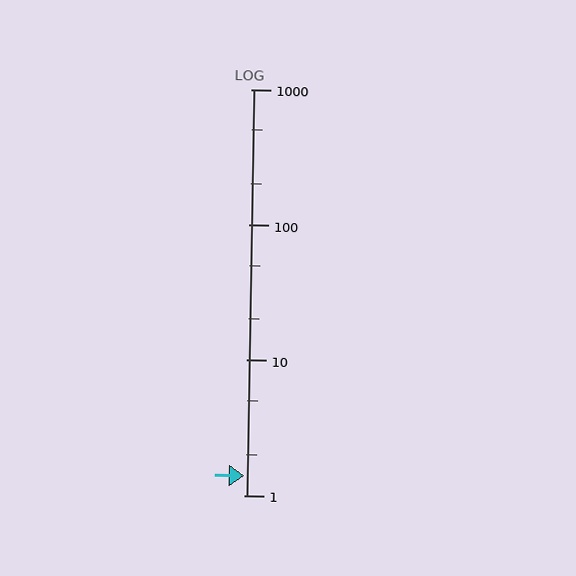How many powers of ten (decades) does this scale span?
The scale spans 3 decades, from 1 to 1000.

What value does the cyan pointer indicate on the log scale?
The pointer indicates approximately 1.4.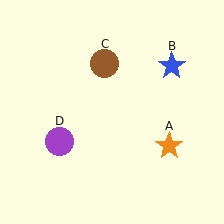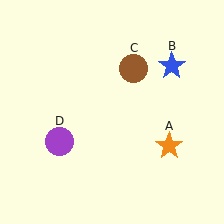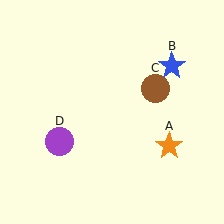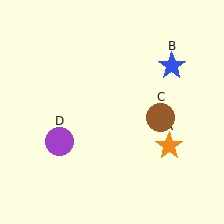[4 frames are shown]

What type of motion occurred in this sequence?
The brown circle (object C) rotated clockwise around the center of the scene.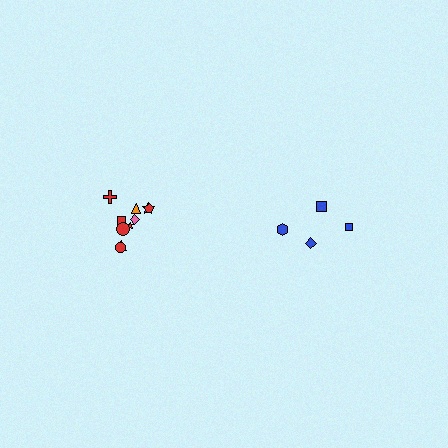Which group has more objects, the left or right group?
The left group.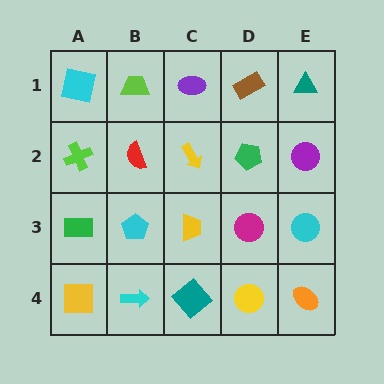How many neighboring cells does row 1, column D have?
3.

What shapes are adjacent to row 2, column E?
A teal triangle (row 1, column E), a cyan circle (row 3, column E), a green pentagon (row 2, column D).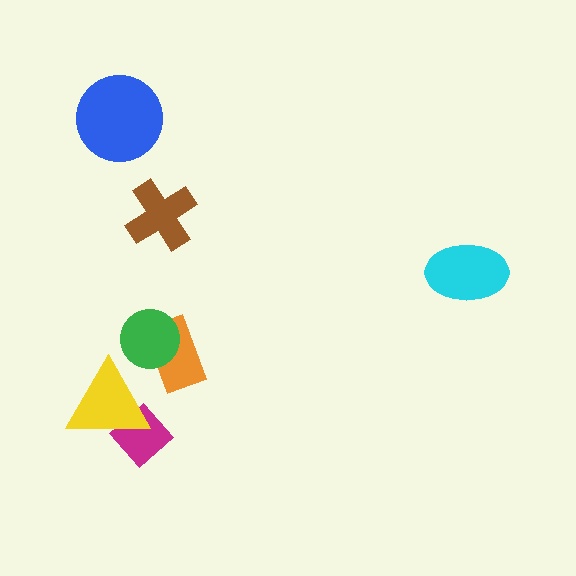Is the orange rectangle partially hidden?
Yes, it is partially covered by another shape.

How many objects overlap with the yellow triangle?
1 object overlaps with the yellow triangle.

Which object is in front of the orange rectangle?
The green circle is in front of the orange rectangle.